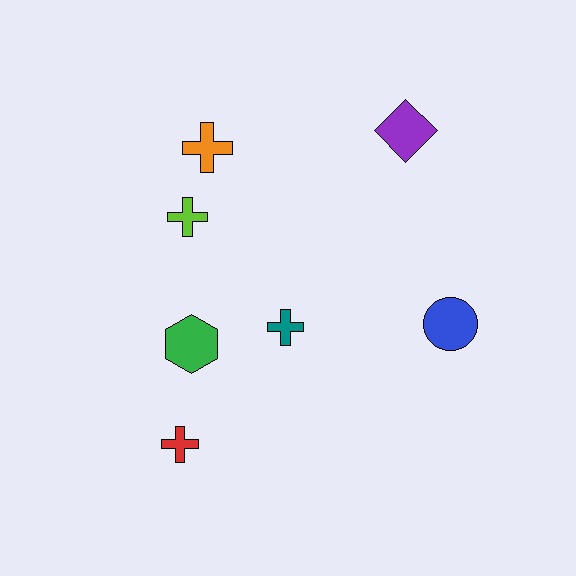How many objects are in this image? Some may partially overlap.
There are 7 objects.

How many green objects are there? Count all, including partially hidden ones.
There is 1 green object.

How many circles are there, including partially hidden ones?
There is 1 circle.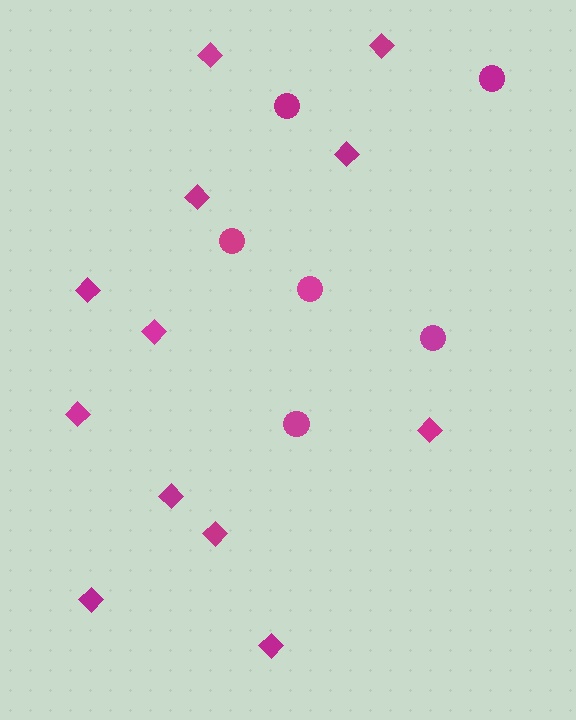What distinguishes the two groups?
There are 2 groups: one group of diamonds (12) and one group of circles (6).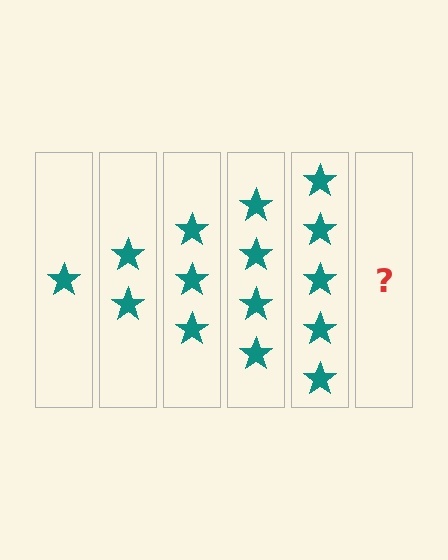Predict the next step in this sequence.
The next step is 6 stars.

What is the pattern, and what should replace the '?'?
The pattern is that each step adds one more star. The '?' should be 6 stars.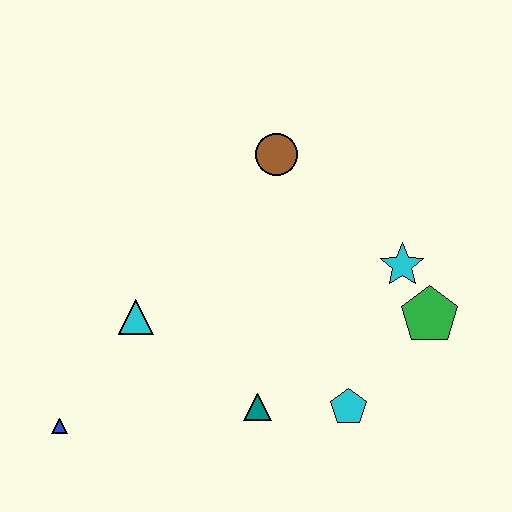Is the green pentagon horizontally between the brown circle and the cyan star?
No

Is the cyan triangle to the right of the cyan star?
No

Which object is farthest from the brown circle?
The blue triangle is farthest from the brown circle.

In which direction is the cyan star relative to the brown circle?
The cyan star is to the right of the brown circle.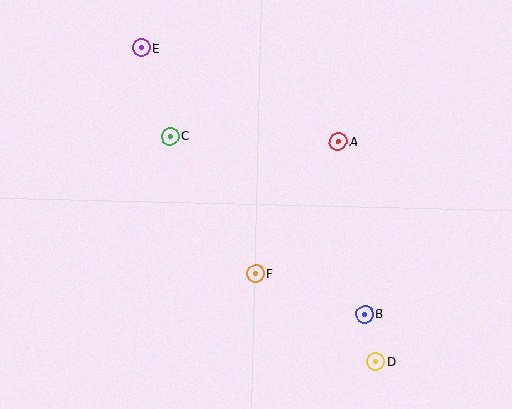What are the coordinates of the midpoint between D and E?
The midpoint between D and E is at (258, 205).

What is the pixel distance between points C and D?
The distance between C and D is 306 pixels.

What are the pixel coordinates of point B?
Point B is at (365, 314).